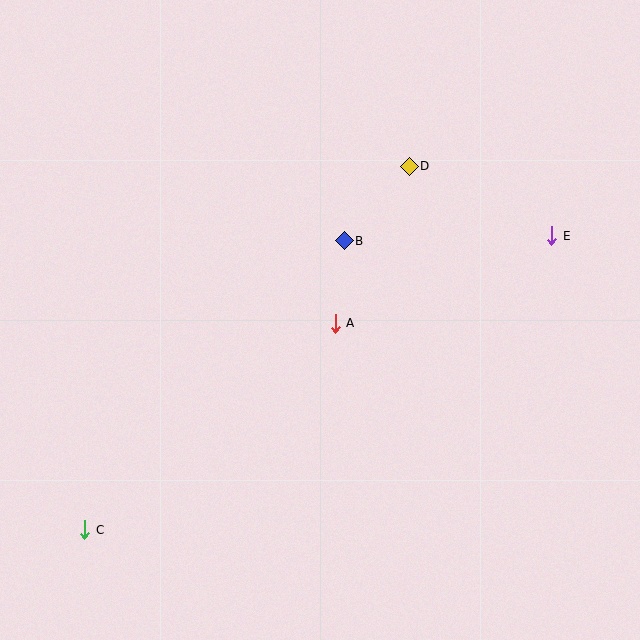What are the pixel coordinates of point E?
Point E is at (552, 236).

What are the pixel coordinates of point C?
Point C is at (85, 530).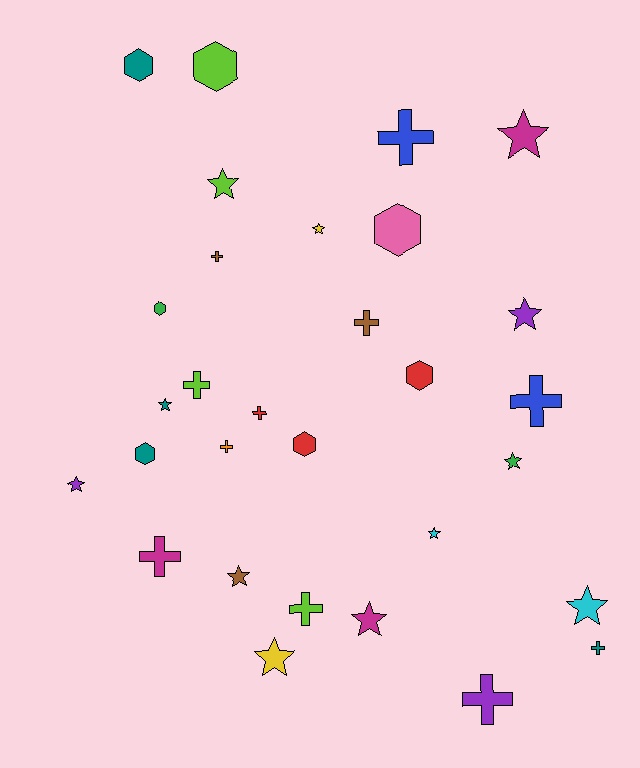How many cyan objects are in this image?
There are 2 cyan objects.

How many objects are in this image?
There are 30 objects.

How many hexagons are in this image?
There are 7 hexagons.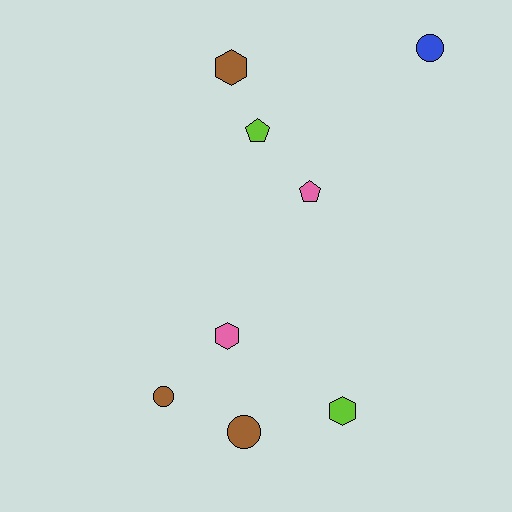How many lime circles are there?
There are no lime circles.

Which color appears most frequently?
Brown, with 3 objects.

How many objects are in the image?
There are 8 objects.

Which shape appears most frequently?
Circle, with 3 objects.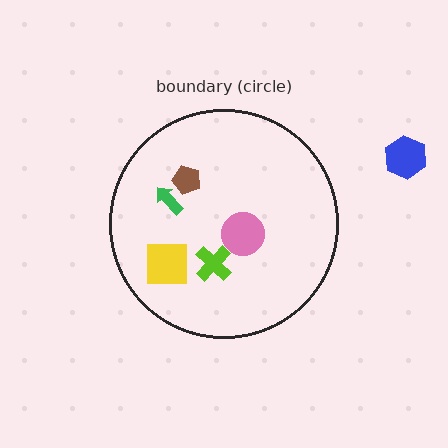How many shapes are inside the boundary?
5 inside, 2 outside.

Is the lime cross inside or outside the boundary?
Inside.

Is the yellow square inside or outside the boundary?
Inside.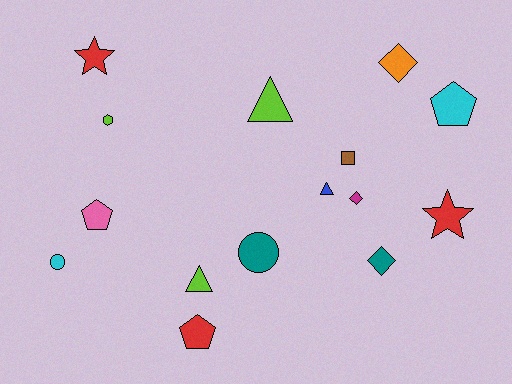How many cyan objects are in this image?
There are 2 cyan objects.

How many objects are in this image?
There are 15 objects.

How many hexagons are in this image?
There is 1 hexagon.